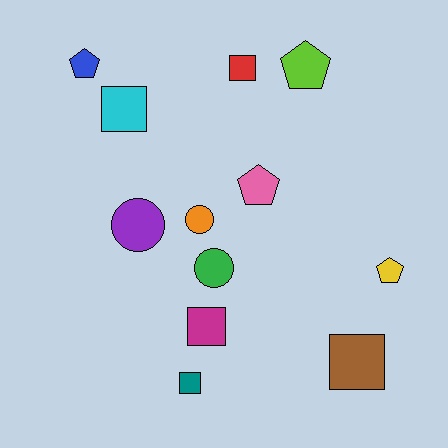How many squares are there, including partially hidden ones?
There are 5 squares.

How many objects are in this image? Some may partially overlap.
There are 12 objects.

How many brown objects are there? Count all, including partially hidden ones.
There is 1 brown object.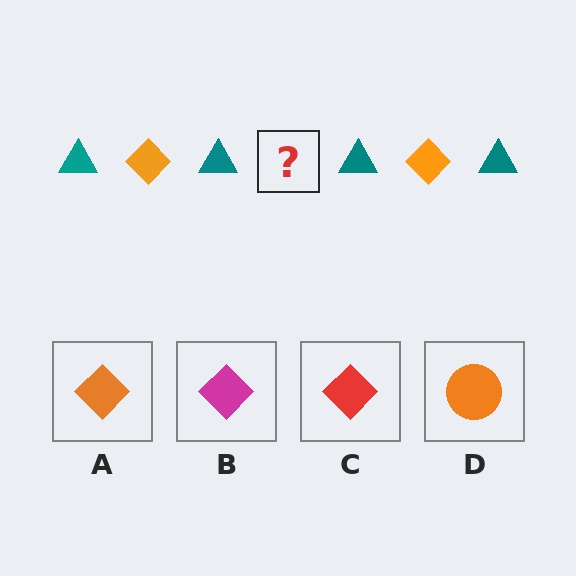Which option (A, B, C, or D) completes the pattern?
A.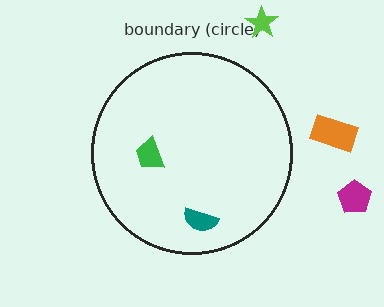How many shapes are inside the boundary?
2 inside, 3 outside.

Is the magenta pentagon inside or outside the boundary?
Outside.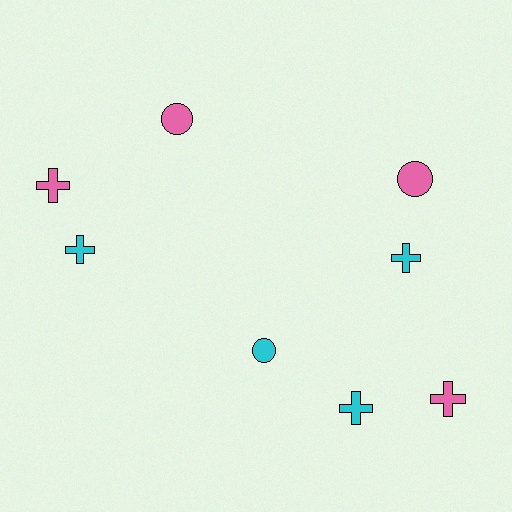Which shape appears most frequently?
Cross, with 5 objects.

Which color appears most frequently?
Cyan, with 4 objects.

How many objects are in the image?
There are 8 objects.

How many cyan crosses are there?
There are 3 cyan crosses.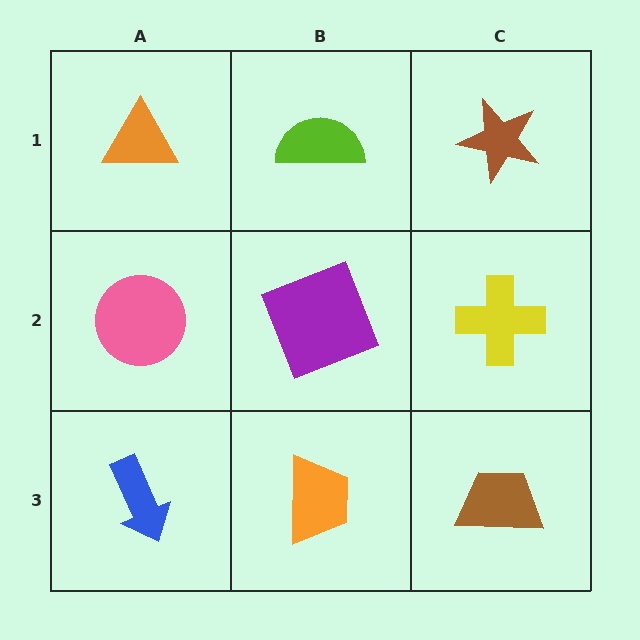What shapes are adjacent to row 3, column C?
A yellow cross (row 2, column C), an orange trapezoid (row 3, column B).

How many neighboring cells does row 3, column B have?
3.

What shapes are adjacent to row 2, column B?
A lime semicircle (row 1, column B), an orange trapezoid (row 3, column B), a pink circle (row 2, column A), a yellow cross (row 2, column C).